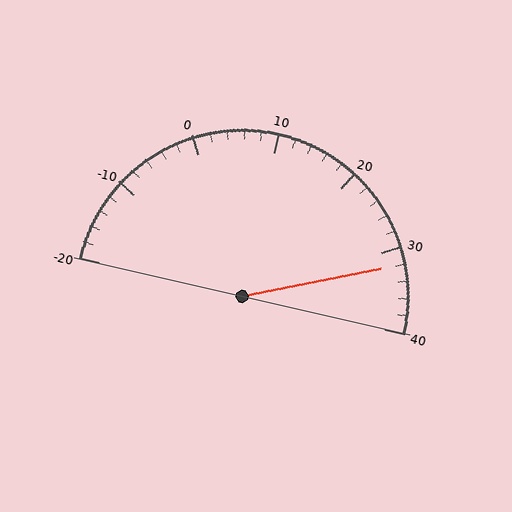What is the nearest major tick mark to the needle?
The nearest major tick mark is 30.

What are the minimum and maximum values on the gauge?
The gauge ranges from -20 to 40.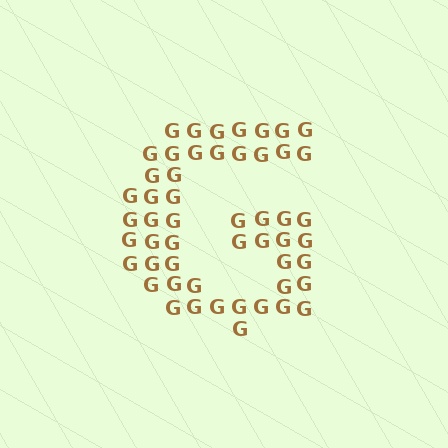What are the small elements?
The small elements are letter G's.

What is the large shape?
The large shape is the letter G.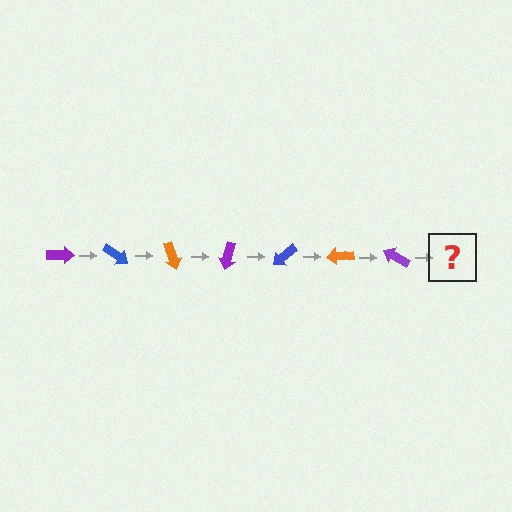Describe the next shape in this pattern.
It should be a blue arrow, rotated 245 degrees from the start.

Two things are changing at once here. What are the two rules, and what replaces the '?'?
The two rules are that it rotates 35 degrees each step and the color cycles through purple, blue, and orange. The '?' should be a blue arrow, rotated 245 degrees from the start.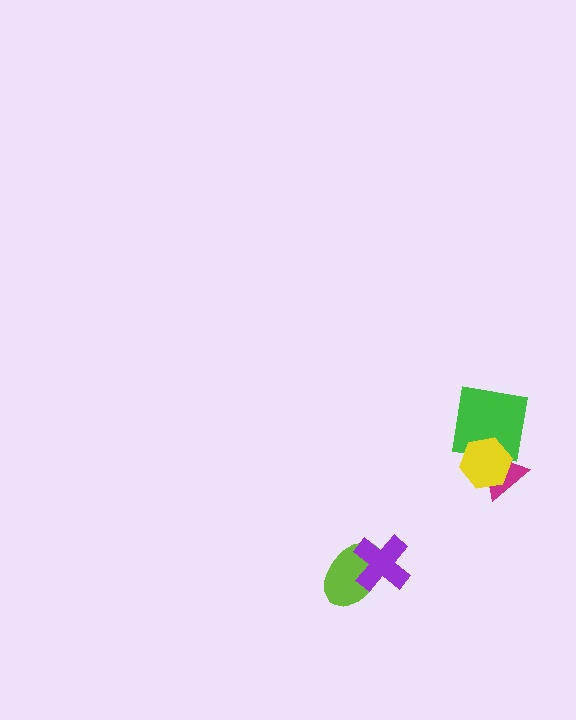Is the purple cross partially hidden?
No, no other shape covers it.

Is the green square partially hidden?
Yes, it is partially covered by another shape.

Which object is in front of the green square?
The yellow hexagon is in front of the green square.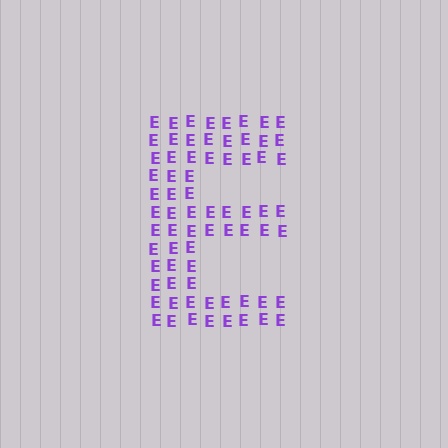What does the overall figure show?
The overall figure shows the letter E.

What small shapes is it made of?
It is made of small letter E's.